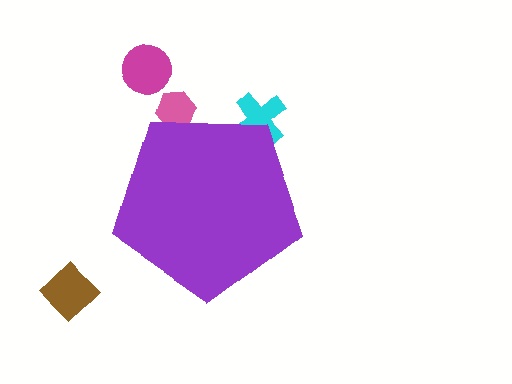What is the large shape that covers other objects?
A purple pentagon.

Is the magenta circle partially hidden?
No, the magenta circle is fully visible.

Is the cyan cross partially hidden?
Yes, the cyan cross is partially hidden behind the purple pentagon.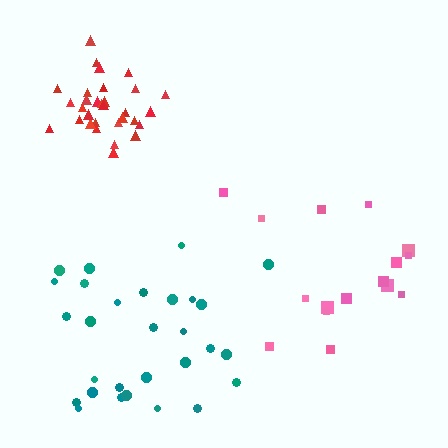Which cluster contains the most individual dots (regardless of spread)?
Red (31).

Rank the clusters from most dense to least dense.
red, teal, pink.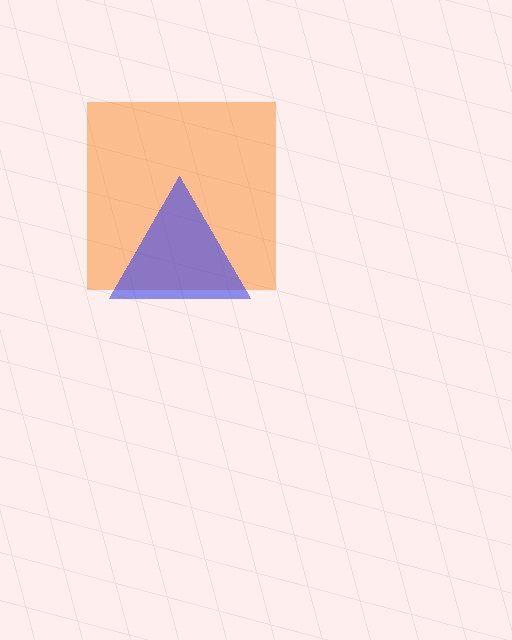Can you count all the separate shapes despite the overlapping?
Yes, there are 2 separate shapes.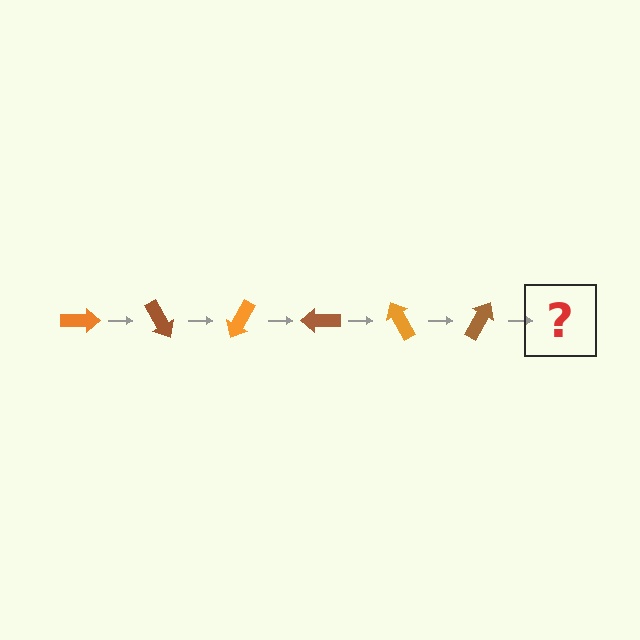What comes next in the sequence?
The next element should be an orange arrow, rotated 360 degrees from the start.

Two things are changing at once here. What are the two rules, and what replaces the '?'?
The two rules are that it rotates 60 degrees each step and the color cycles through orange and brown. The '?' should be an orange arrow, rotated 360 degrees from the start.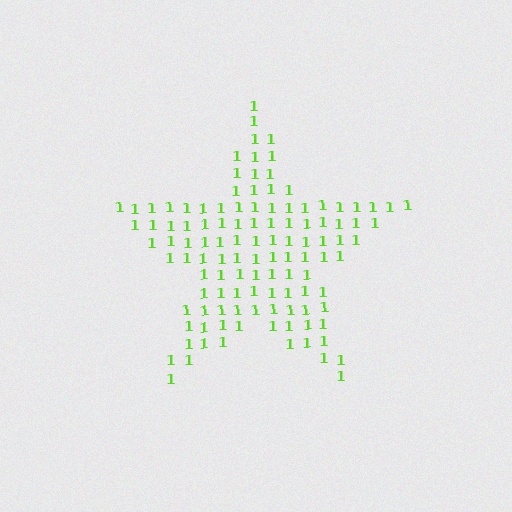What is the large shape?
The large shape is a star.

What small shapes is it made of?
It is made of small digit 1's.